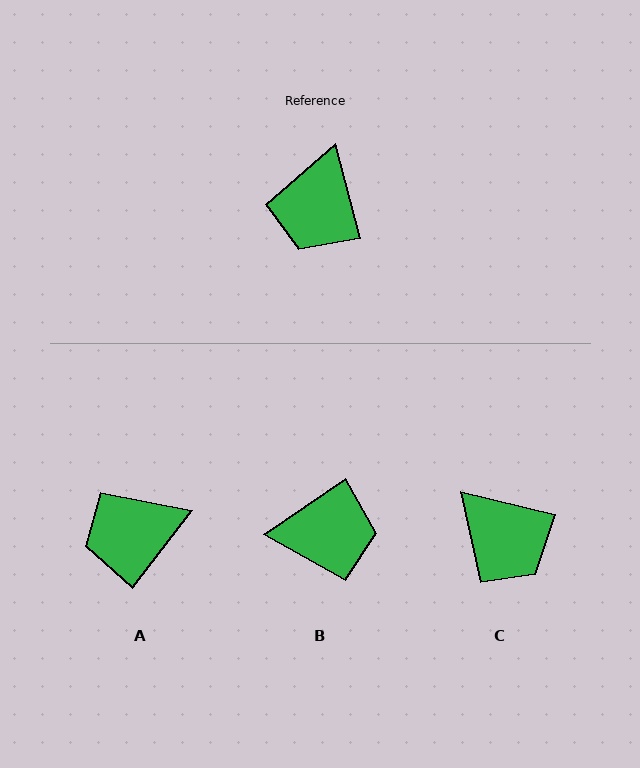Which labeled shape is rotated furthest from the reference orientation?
B, about 110 degrees away.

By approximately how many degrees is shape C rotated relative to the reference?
Approximately 62 degrees counter-clockwise.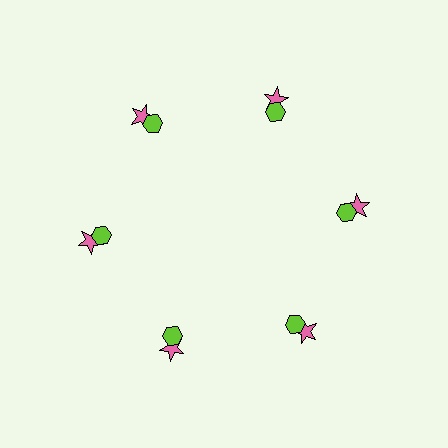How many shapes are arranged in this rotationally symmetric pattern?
There are 12 shapes, arranged in 6 groups of 2.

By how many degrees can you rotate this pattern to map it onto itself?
The pattern maps onto itself every 60 degrees of rotation.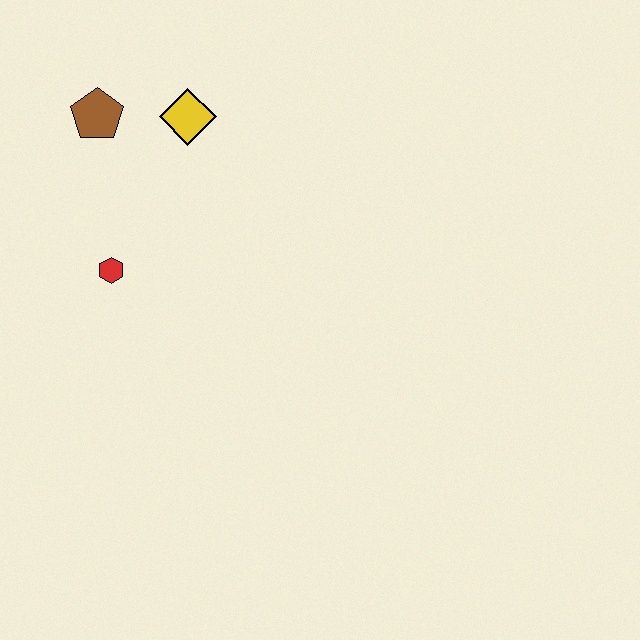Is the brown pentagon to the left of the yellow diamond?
Yes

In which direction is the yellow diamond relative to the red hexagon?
The yellow diamond is above the red hexagon.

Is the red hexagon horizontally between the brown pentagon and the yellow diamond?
Yes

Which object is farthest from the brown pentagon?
The red hexagon is farthest from the brown pentagon.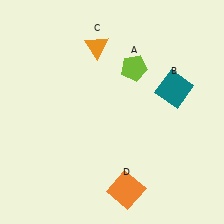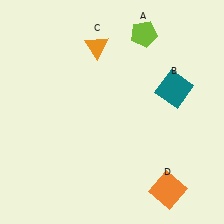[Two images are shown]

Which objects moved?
The objects that moved are: the lime pentagon (A), the orange square (D).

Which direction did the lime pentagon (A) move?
The lime pentagon (A) moved up.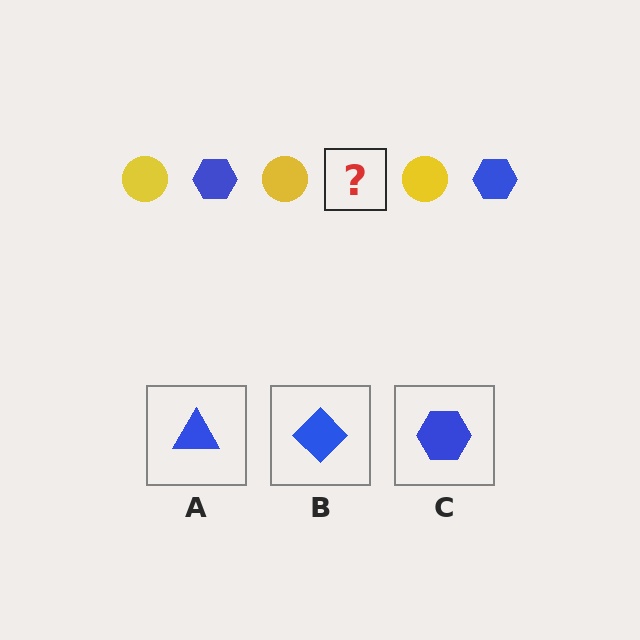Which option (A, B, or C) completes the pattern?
C.